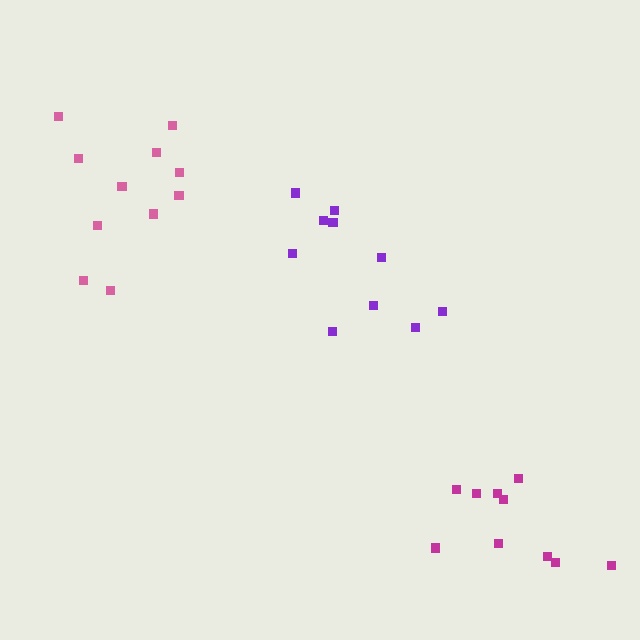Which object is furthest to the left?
The pink cluster is leftmost.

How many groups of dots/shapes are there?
There are 3 groups.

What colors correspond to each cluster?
The clusters are colored: purple, pink, magenta.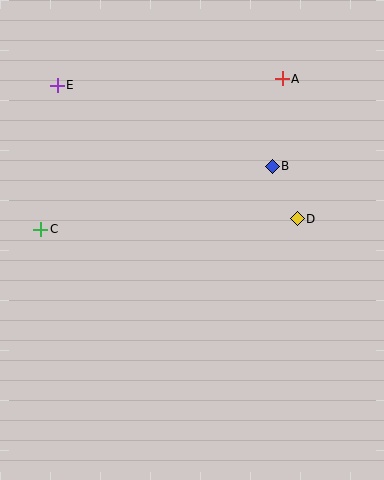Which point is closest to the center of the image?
Point D at (297, 219) is closest to the center.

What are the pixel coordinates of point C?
Point C is at (41, 229).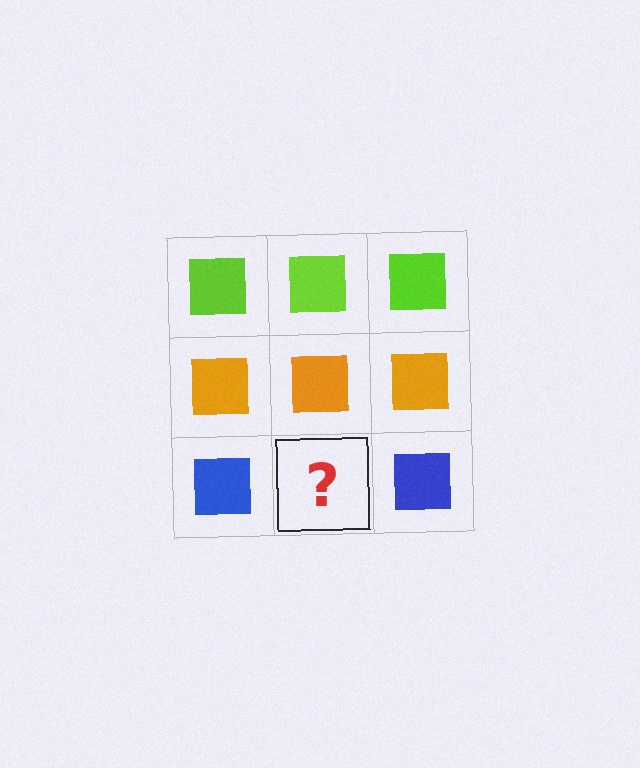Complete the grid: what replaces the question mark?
The question mark should be replaced with a blue square.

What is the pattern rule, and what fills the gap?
The rule is that each row has a consistent color. The gap should be filled with a blue square.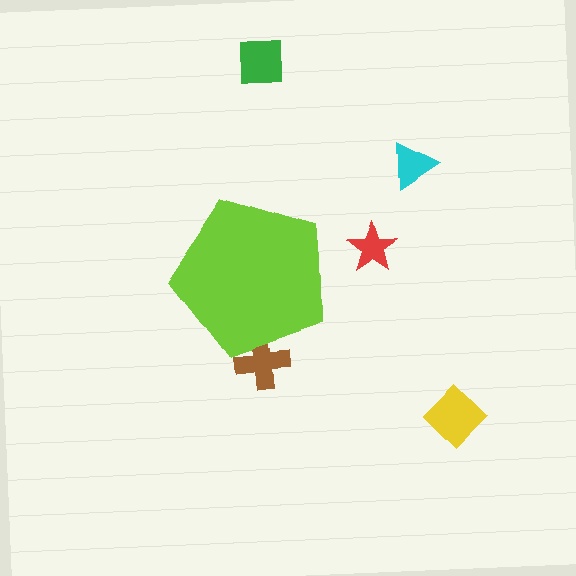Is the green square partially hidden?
No, the green square is fully visible.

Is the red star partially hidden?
No, the red star is fully visible.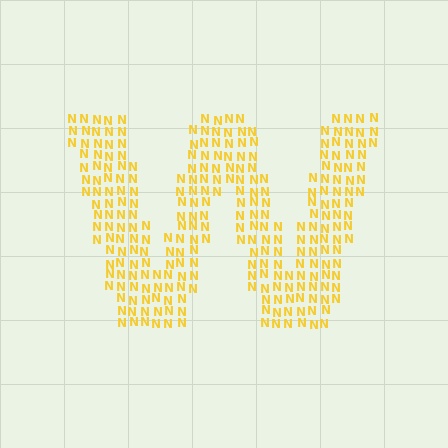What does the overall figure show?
The overall figure shows the letter W.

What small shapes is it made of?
It is made of small letter N's.